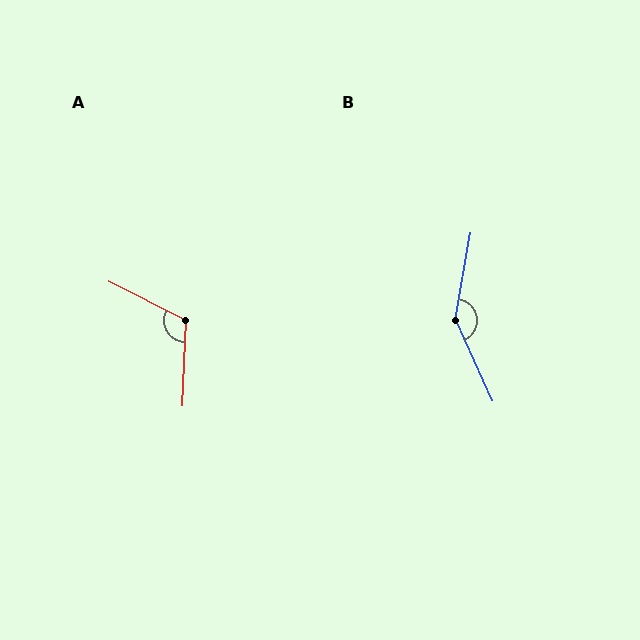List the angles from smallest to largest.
A (115°), B (146°).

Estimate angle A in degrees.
Approximately 115 degrees.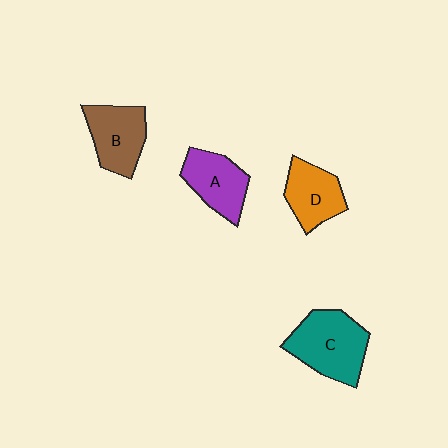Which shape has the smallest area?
Shape D (orange).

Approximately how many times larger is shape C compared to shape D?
Approximately 1.5 times.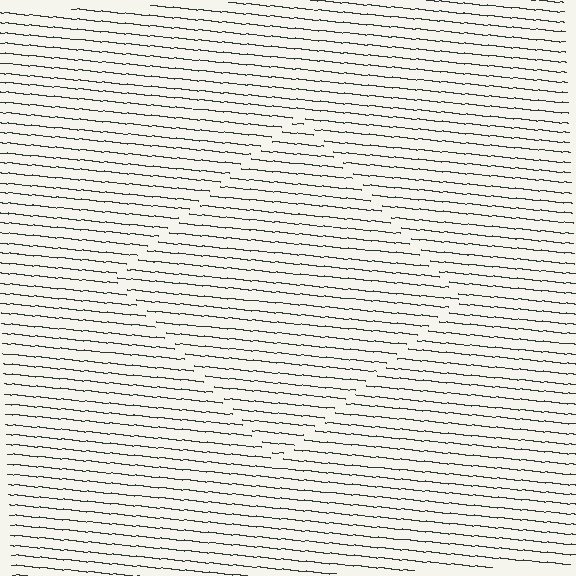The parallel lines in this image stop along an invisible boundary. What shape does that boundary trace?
An illusory square. The interior of the shape contains the same grating, shifted by half a period — the contour is defined by the phase discontinuity where line-ends from the inner and outer gratings abut.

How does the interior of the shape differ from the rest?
The interior of the shape contains the same grating, shifted by half a period — the contour is defined by the phase discontinuity where line-ends from the inner and outer gratings abut.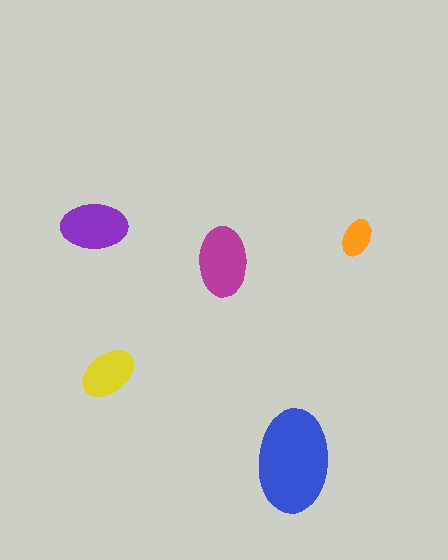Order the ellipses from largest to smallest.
the blue one, the magenta one, the purple one, the yellow one, the orange one.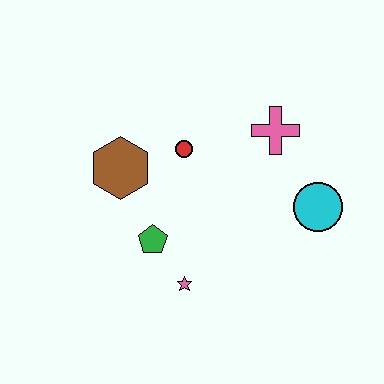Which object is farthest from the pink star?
The pink cross is farthest from the pink star.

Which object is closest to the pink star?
The green pentagon is closest to the pink star.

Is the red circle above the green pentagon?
Yes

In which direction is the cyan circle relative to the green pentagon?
The cyan circle is to the right of the green pentagon.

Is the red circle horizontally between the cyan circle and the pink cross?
No